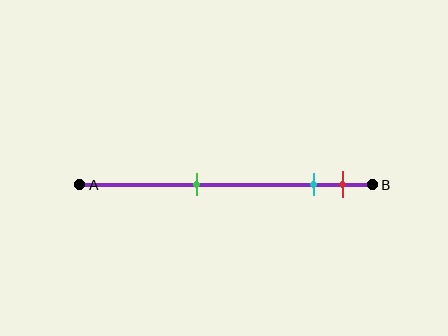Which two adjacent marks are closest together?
The cyan and red marks are the closest adjacent pair.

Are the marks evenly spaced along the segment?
No, the marks are not evenly spaced.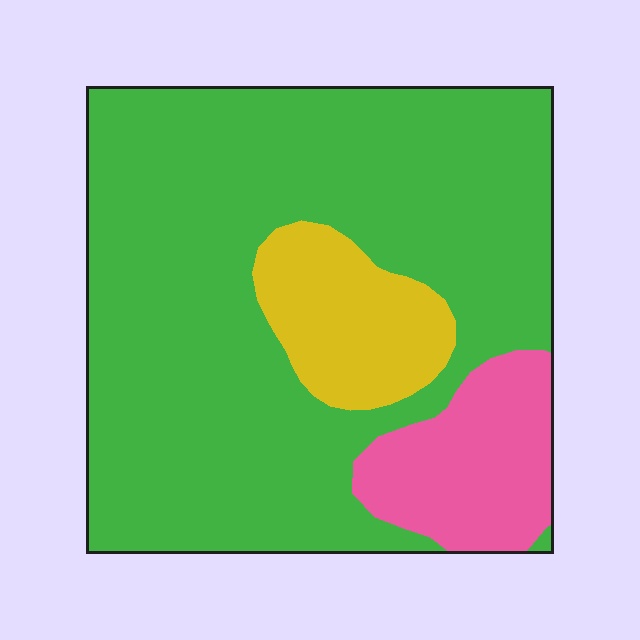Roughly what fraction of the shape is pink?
Pink takes up about one eighth (1/8) of the shape.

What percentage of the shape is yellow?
Yellow covers 12% of the shape.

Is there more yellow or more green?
Green.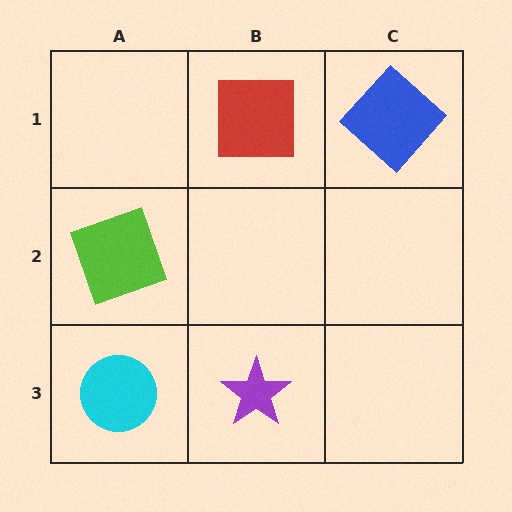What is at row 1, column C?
A blue diamond.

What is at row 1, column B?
A red square.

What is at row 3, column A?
A cyan circle.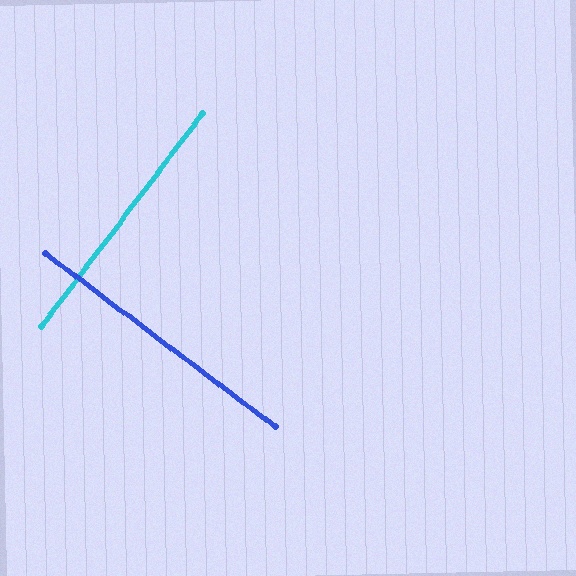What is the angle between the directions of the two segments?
Approximately 90 degrees.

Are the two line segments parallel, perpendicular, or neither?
Perpendicular — they meet at approximately 90°.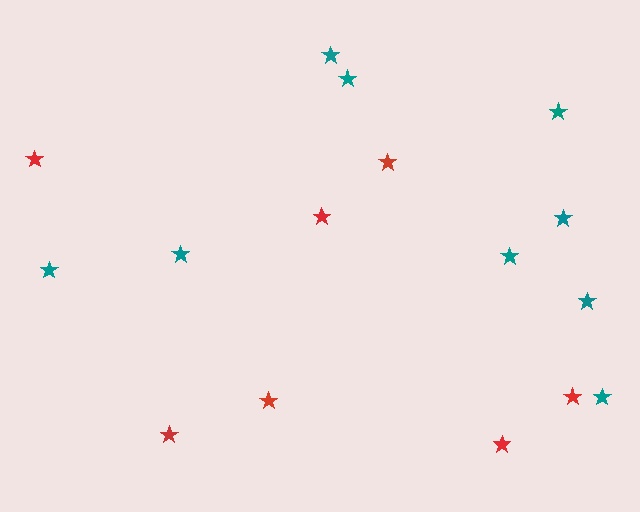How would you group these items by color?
There are 2 groups: one group of teal stars (9) and one group of red stars (7).